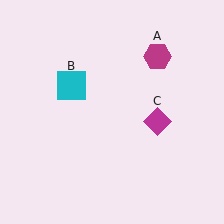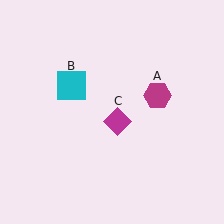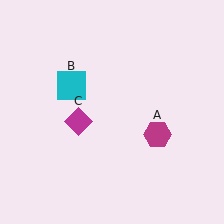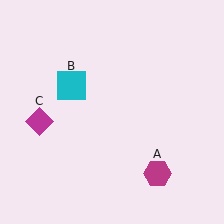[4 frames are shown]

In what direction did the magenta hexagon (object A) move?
The magenta hexagon (object A) moved down.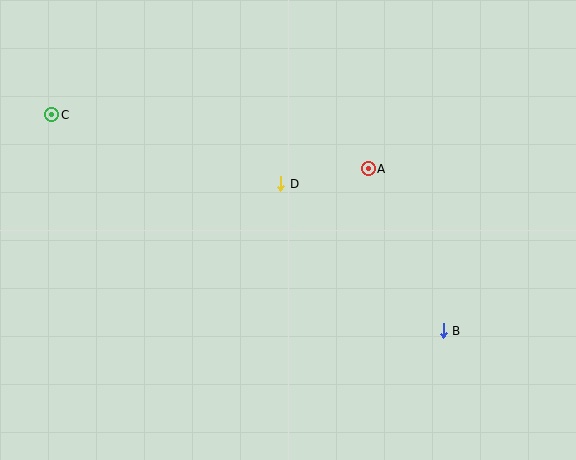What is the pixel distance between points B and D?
The distance between B and D is 219 pixels.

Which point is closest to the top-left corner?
Point C is closest to the top-left corner.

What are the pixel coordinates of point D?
Point D is at (281, 184).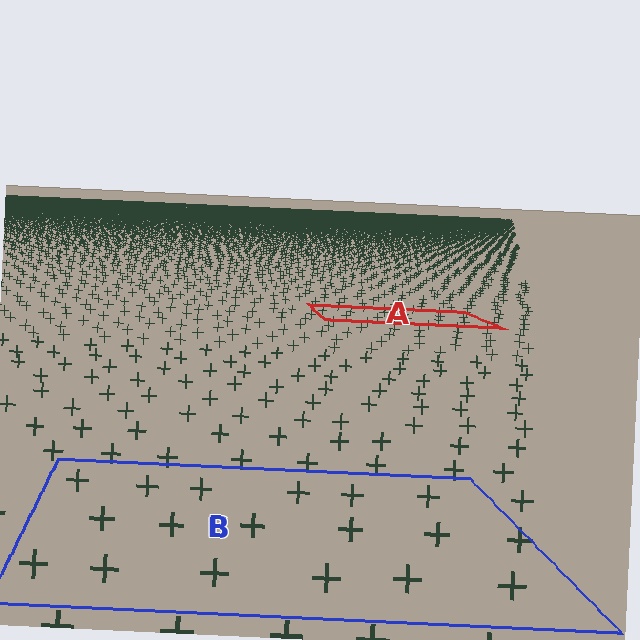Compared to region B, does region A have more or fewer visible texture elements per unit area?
Region A has more texture elements per unit area — they are packed more densely because it is farther away.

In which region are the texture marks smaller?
The texture marks are smaller in region A, because it is farther away.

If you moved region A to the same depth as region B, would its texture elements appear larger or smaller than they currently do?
They would appear larger. At a closer depth, the same texture elements are projected at a bigger on-screen size.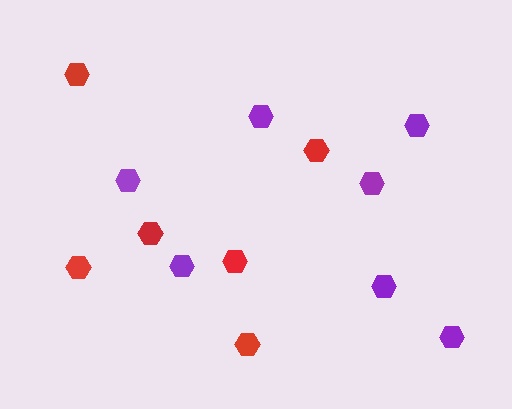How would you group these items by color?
There are 2 groups: one group of red hexagons (6) and one group of purple hexagons (7).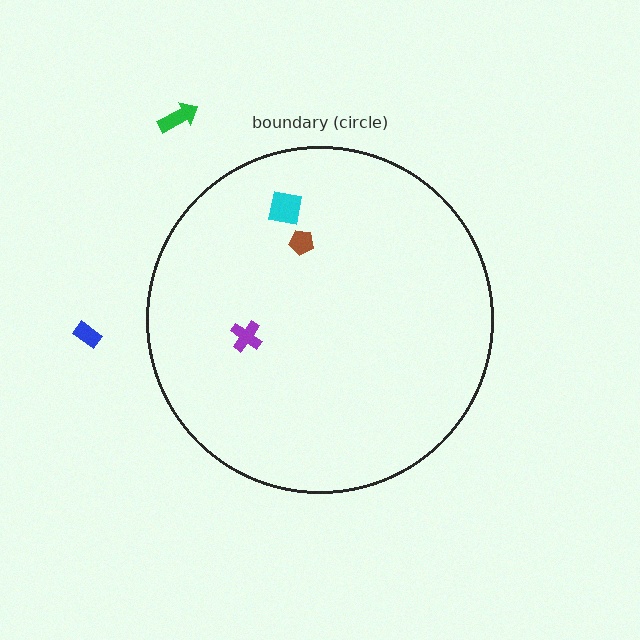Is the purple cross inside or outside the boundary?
Inside.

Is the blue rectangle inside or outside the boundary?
Outside.